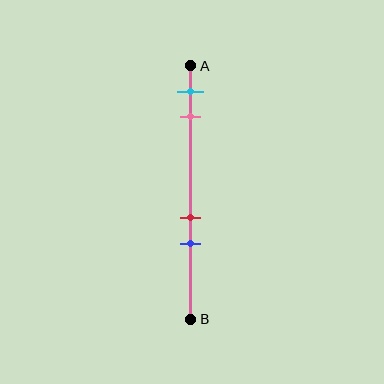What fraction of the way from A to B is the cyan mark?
The cyan mark is approximately 10% (0.1) of the way from A to B.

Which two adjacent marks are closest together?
The red and blue marks are the closest adjacent pair.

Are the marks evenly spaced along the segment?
No, the marks are not evenly spaced.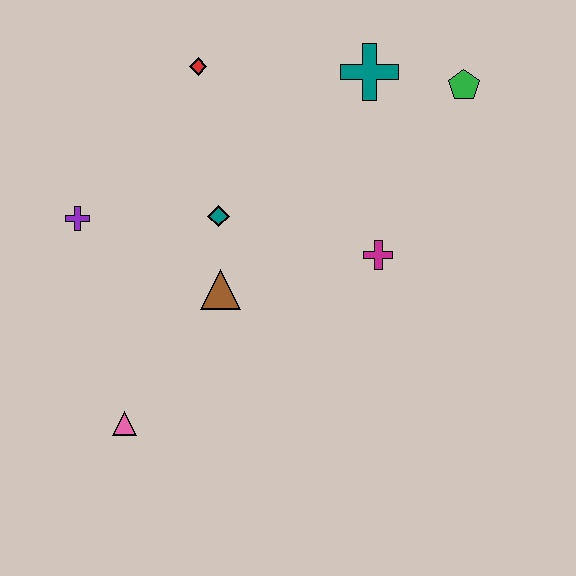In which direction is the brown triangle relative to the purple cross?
The brown triangle is to the right of the purple cross.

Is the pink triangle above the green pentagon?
No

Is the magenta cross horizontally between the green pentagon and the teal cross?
Yes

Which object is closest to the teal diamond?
The brown triangle is closest to the teal diamond.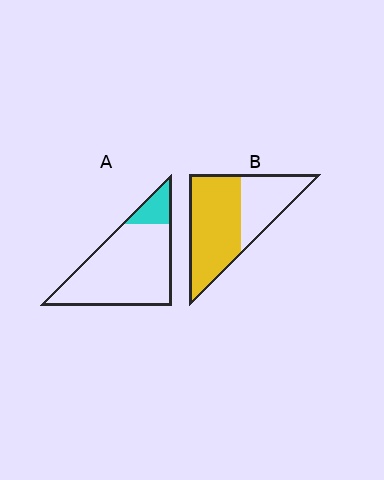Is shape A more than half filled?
No.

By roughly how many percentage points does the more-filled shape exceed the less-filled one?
By roughly 50 percentage points (B over A).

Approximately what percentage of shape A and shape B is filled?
A is approximately 15% and B is approximately 65%.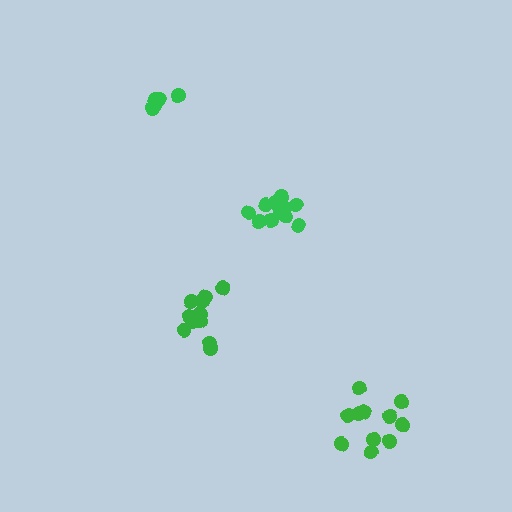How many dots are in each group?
Group 1: 12 dots, Group 2: 12 dots, Group 3: 7 dots, Group 4: 12 dots (43 total).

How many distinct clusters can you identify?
There are 4 distinct clusters.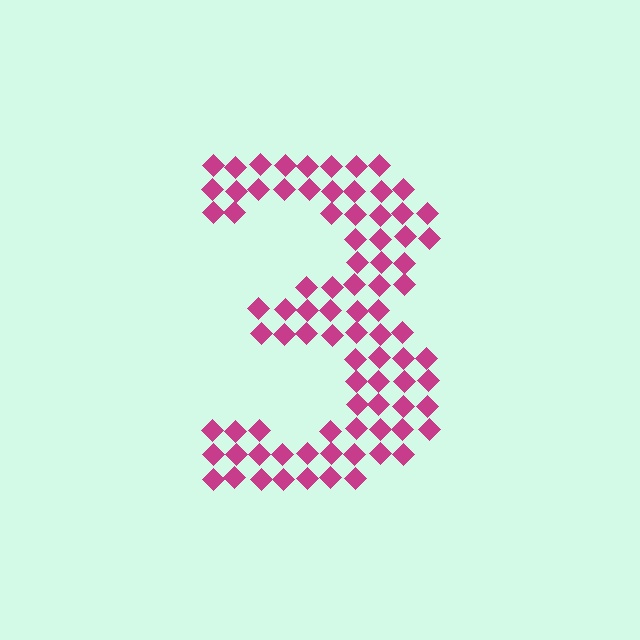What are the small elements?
The small elements are diamonds.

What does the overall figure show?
The overall figure shows the digit 3.